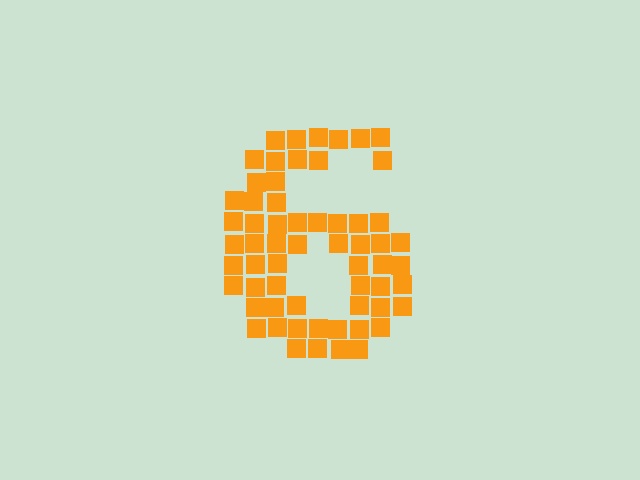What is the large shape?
The large shape is the digit 6.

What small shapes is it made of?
It is made of small squares.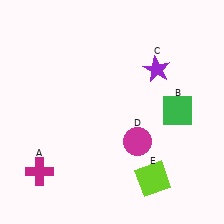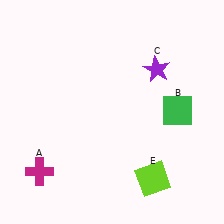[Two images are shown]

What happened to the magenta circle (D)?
The magenta circle (D) was removed in Image 2. It was in the bottom-right area of Image 1.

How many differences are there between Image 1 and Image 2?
There is 1 difference between the two images.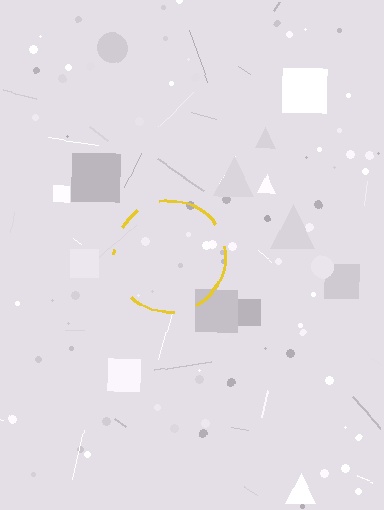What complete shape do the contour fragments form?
The contour fragments form a circle.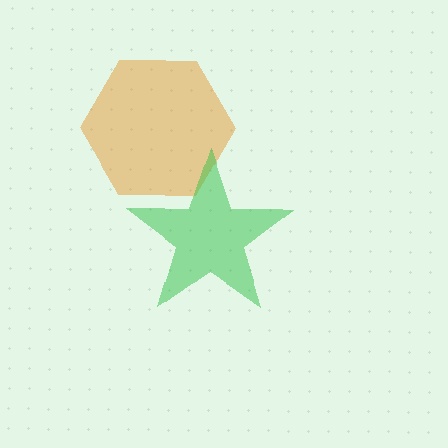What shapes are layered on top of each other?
The layered shapes are: an orange hexagon, a green star.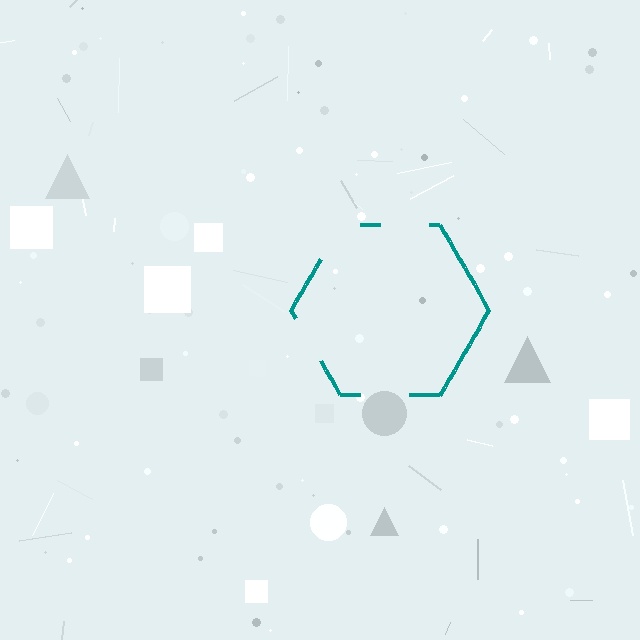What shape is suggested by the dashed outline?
The dashed outline suggests a hexagon.